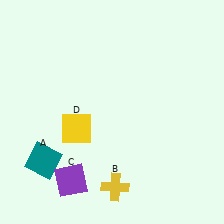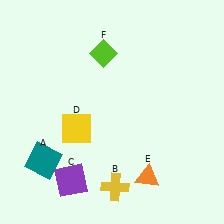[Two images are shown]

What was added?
An orange triangle (E), a lime diamond (F) were added in Image 2.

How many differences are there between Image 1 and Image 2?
There are 2 differences between the two images.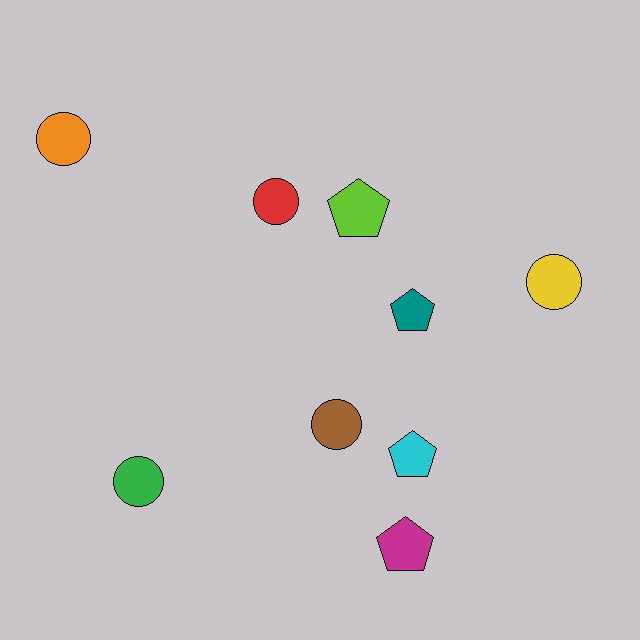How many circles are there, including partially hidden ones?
There are 5 circles.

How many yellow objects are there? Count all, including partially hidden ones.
There is 1 yellow object.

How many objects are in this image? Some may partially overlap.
There are 9 objects.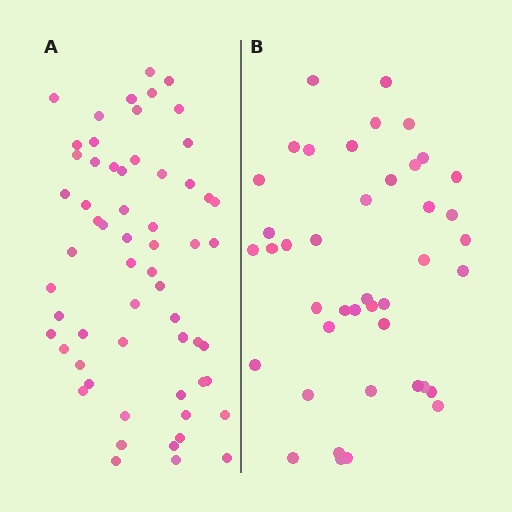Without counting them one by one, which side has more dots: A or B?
Region A (the left region) has more dots.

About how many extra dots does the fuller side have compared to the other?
Region A has approximately 20 more dots than region B.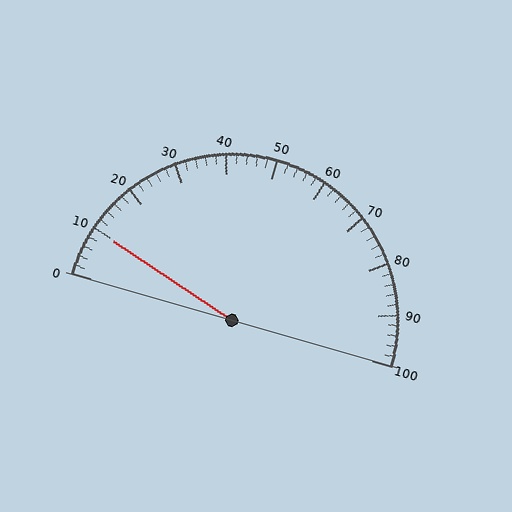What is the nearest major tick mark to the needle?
The nearest major tick mark is 10.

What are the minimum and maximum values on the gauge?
The gauge ranges from 0 to 100.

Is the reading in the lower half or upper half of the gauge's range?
The reading is in the lower half of the range (0 to 100).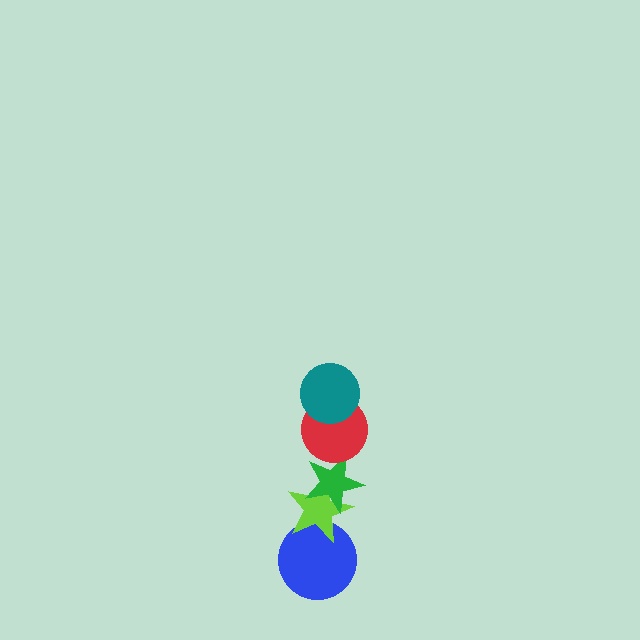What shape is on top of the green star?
The red circle is on top of the green star.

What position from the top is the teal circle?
The teal circle is 1st from the top.